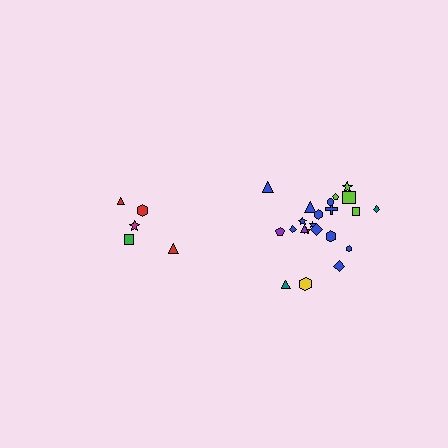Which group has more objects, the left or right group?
The right group.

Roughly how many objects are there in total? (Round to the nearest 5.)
Roughly 25 objects in total.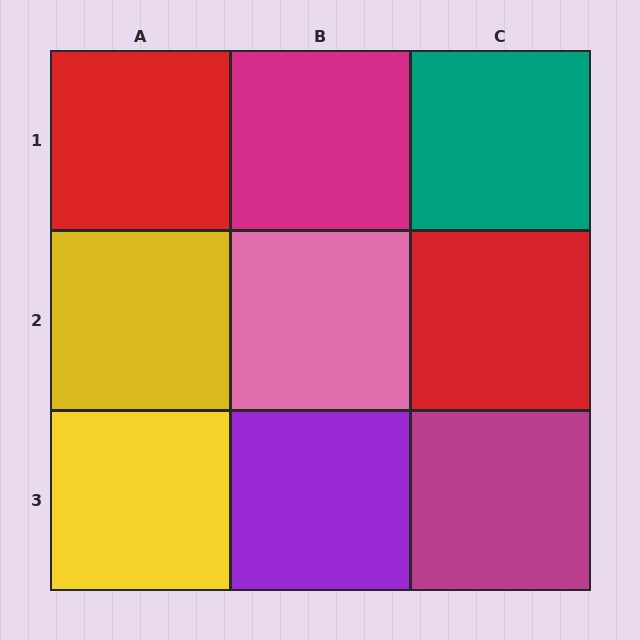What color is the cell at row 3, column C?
Magenta.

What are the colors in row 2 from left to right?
Yellow, pink, red.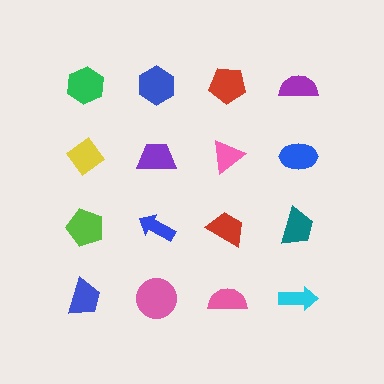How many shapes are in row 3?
4 shapes.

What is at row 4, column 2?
A pink circle.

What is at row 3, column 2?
A blue arrow.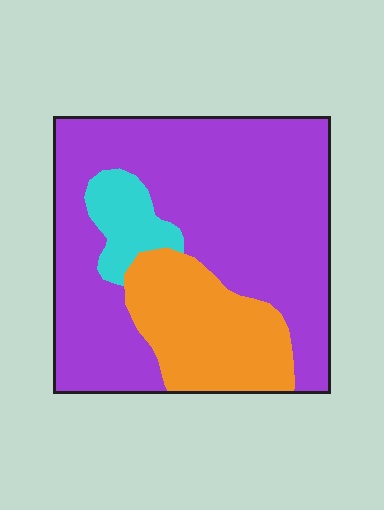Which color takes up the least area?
Cyan, at roughly 10%.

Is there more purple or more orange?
Purple.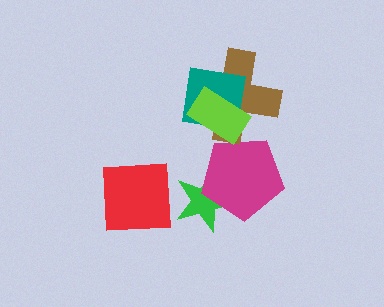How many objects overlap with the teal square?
2 objects overlap with the teal square.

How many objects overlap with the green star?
2 objects overlap with the green star.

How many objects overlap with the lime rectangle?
2 objects overlap with the lime rectangle.